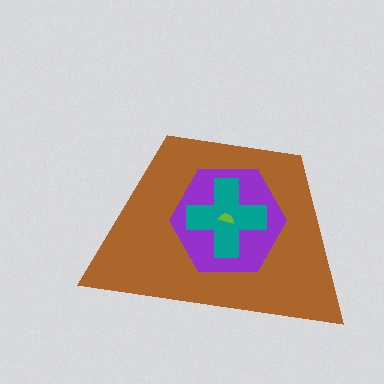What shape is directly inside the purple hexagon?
The teal cross.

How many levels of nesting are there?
4.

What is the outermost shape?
The brown trapezoid.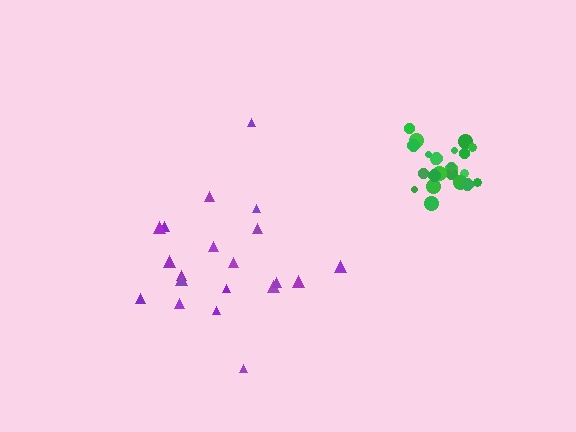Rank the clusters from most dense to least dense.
green, purple.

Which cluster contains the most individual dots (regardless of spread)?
Green (24).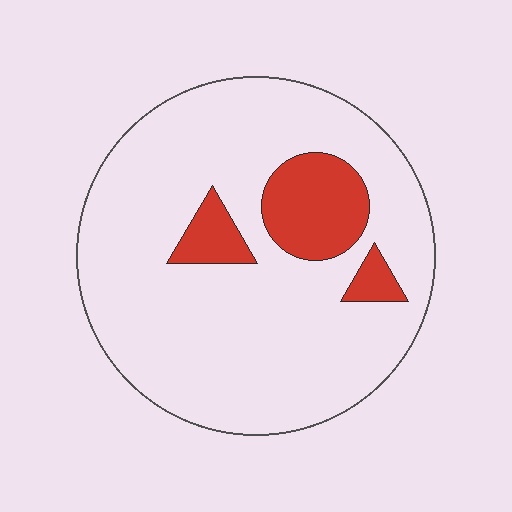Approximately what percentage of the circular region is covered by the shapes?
Approximately 15%.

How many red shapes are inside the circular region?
3.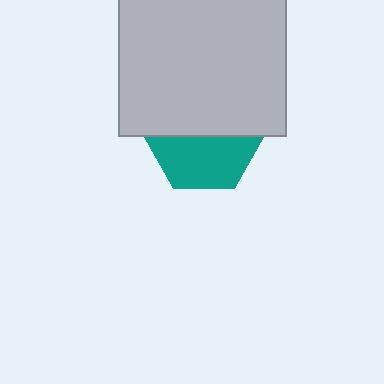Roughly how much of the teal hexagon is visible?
About half of it is visible (roughly 48%).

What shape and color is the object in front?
The object in front is a light gray square.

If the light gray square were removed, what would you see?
You would see the complete teal hexagon.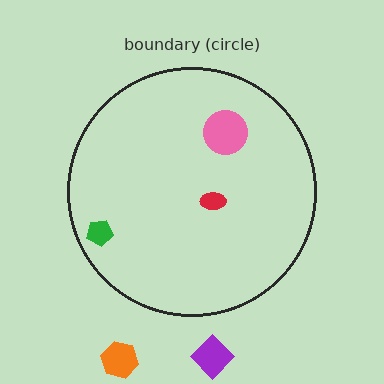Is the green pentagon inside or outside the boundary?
Inside.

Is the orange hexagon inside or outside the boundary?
Outside.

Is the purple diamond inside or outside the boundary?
Outside.